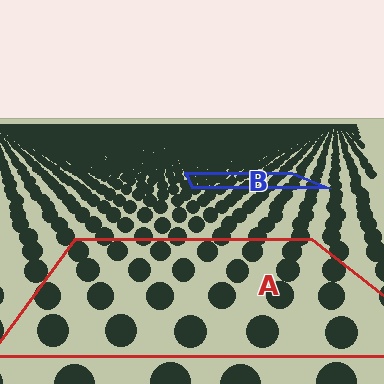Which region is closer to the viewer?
Region A is closer. The texture elements there are larger and more spread out.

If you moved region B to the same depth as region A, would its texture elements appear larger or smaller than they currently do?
They would appear larger. At a closer depth, the same texture elements are projected at a bigger on-screen size.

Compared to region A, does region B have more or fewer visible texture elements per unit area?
Region B has more texture elements per unit area — they are packed more densely because it is farther away.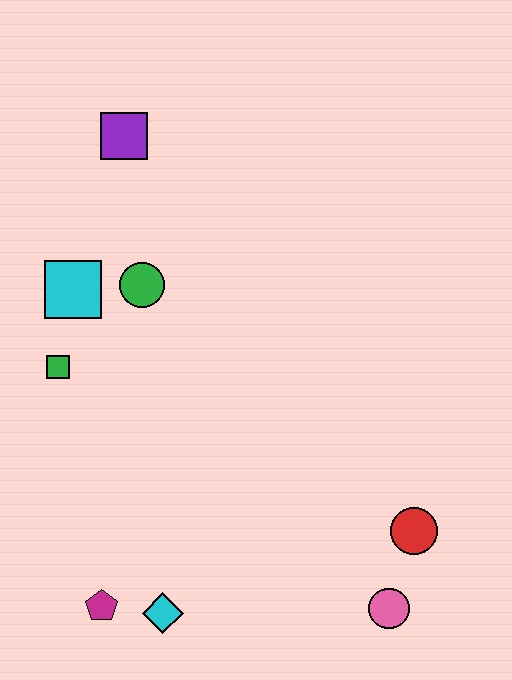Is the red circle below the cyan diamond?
No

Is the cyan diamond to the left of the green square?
No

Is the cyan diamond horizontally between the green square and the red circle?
Yes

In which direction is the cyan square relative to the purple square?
The cyan square is below the purple square.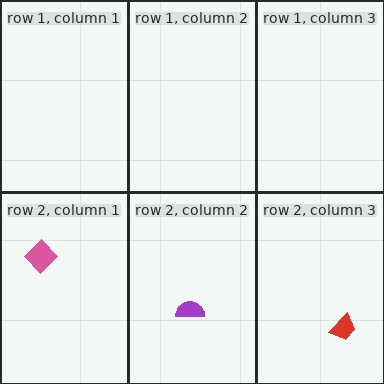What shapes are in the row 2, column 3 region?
The red trapezoid.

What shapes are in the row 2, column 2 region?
The purple semicircle.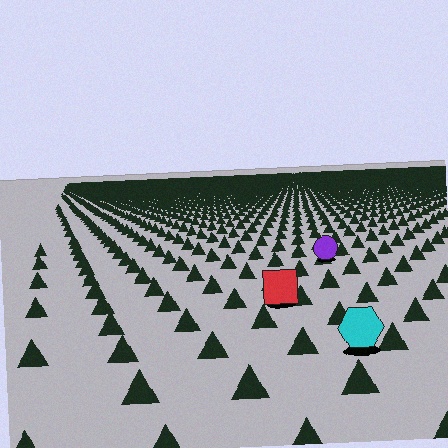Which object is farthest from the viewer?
The purple circle is farthest from the viewer. It appears smaller and the ground texture around it is denser.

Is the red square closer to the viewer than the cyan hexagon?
No. The cyan hexagon is closer — you can tell from the texture gradient: the ground texture is coarser near it.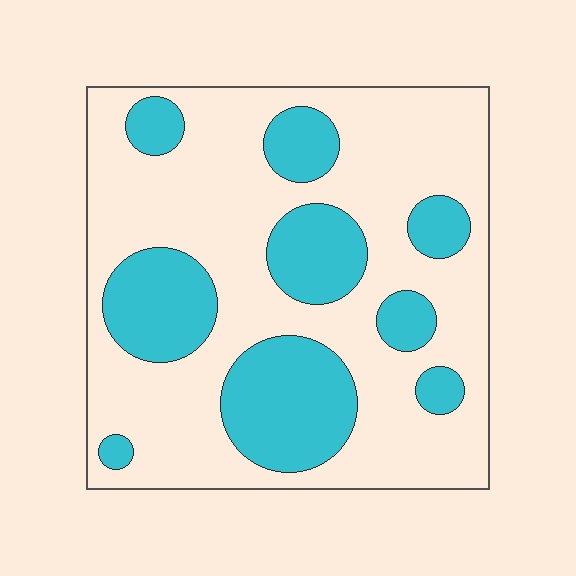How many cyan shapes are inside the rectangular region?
9.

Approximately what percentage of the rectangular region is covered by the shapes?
Approximately 30%.